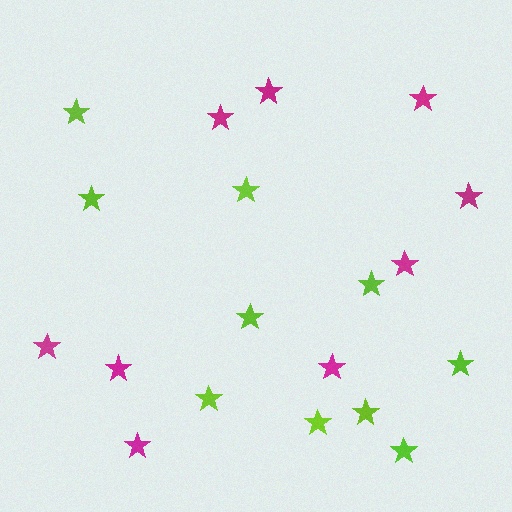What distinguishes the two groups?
There are 2 groups: one group of lime stars (10) and one group of magenta stars (9).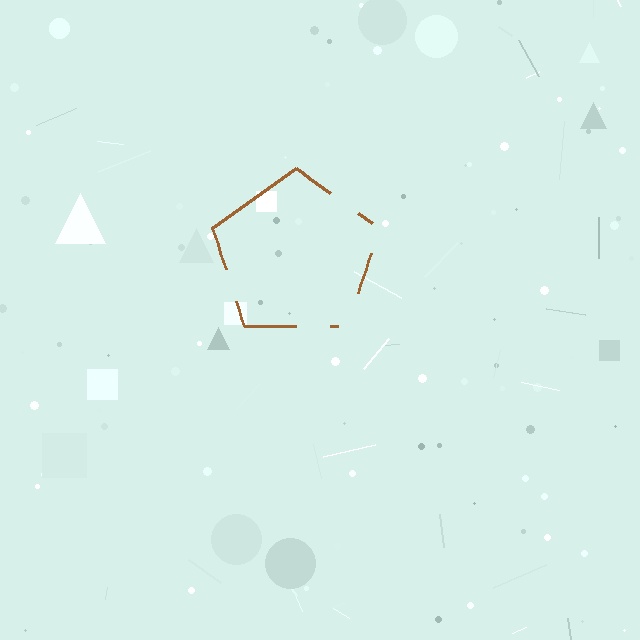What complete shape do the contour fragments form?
The contour fragments form a pentagon.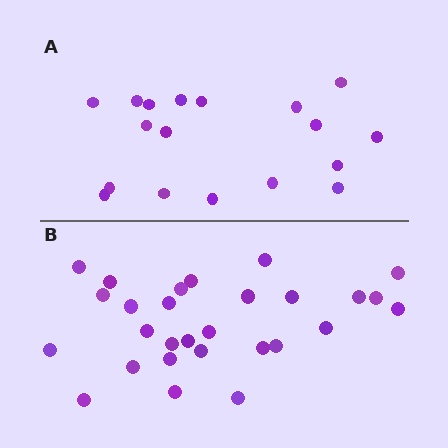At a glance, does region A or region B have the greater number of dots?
Region B (the bottom region) has more dots.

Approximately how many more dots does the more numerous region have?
Region B has roughly 10 or so more dots than region A.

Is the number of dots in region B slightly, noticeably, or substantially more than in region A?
Region B has substantially more. The ratio is roughly 1.6 to 1.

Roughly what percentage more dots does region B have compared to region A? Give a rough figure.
About 55% more.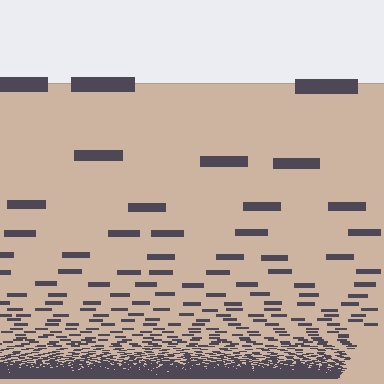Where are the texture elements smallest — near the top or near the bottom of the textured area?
Near the bottom.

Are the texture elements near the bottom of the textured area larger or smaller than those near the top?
Smaller. The gradient is inverted — elements near the bottom are smaller and denser.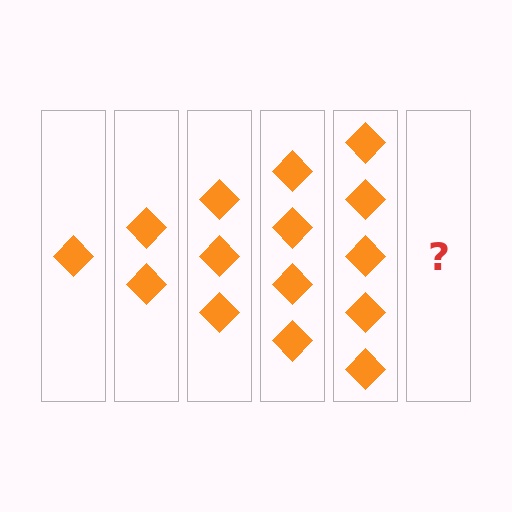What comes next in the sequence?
The next element should be 6 diamonds.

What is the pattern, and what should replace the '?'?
The pattern is that each step adds one more diamond. The '?' should be 6 diamonds.